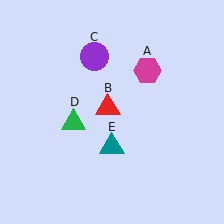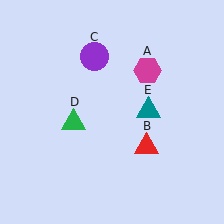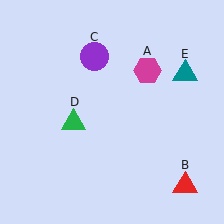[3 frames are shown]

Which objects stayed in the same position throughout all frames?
Magenta hexagon (object A) and purple circle (object C) and green triangle (object D) remained stationary.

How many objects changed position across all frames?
2 objects changed position: red triangle (object B), teal triangle (object E).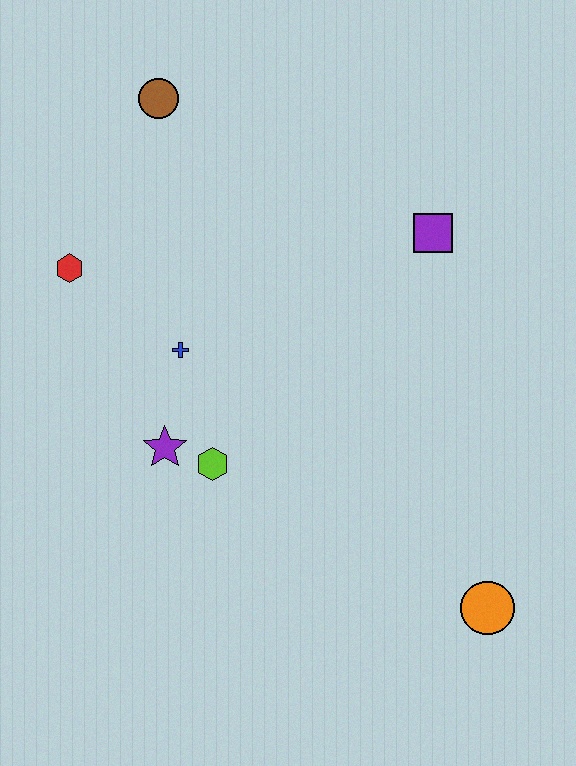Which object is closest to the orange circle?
The lime hexagon is closest to the orange circle.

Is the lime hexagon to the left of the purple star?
No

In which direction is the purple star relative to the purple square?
The purple star is to the left of the purple square.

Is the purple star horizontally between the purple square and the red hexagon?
Yes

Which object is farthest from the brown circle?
The orange circle is farthest from the brown circle.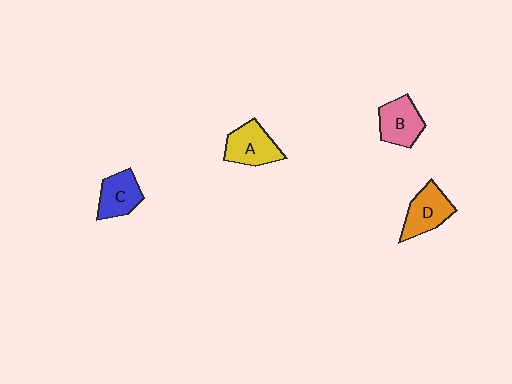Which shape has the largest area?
Shape A (yellow).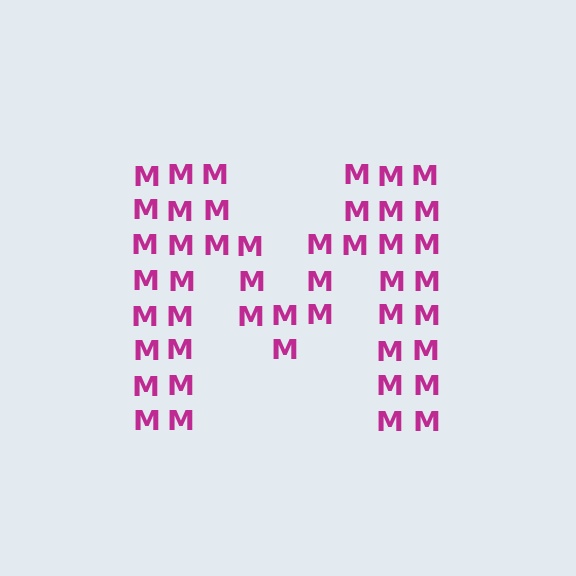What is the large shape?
The large shape is the letter M.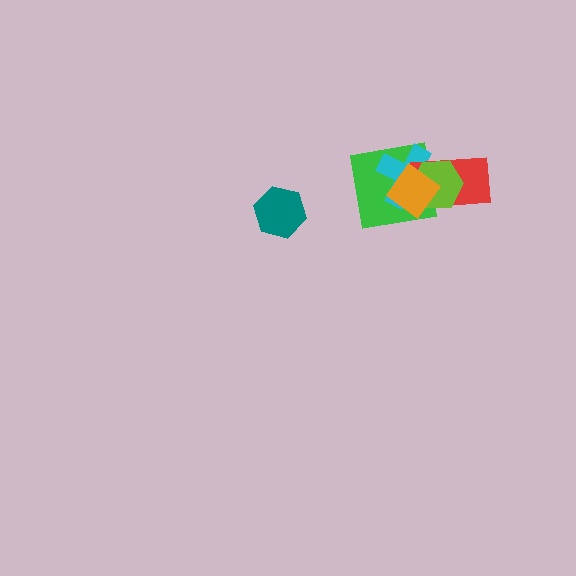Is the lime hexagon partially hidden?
Yes, it is partially covered by another shape.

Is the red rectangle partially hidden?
Yes, it is partially covered by another shape.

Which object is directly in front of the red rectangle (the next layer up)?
The lime hexagon is directly in front of the red rectangle.